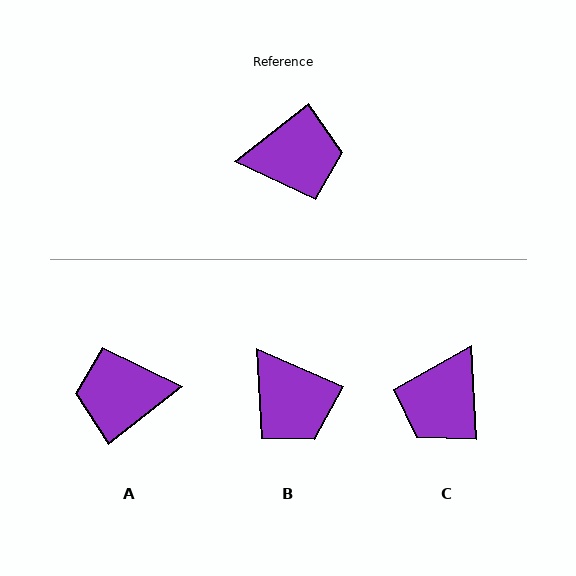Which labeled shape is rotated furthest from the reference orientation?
A, about 179 degrees away.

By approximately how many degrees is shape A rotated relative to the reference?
Approximately 179 degrees counter-clockwise.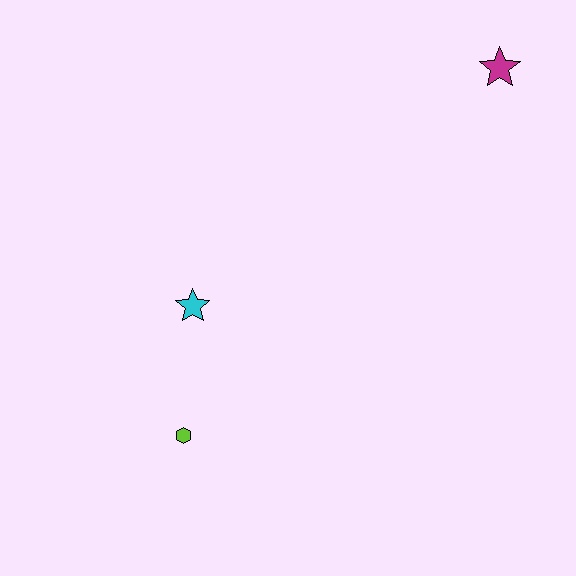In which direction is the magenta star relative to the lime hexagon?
The magenta star is above the lime hexagon.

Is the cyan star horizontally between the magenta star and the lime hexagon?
Yes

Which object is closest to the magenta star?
The cyan star is closest to the magenta star.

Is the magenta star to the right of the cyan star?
Yes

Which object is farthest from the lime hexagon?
The magenta star is farthest from the lime hexagon.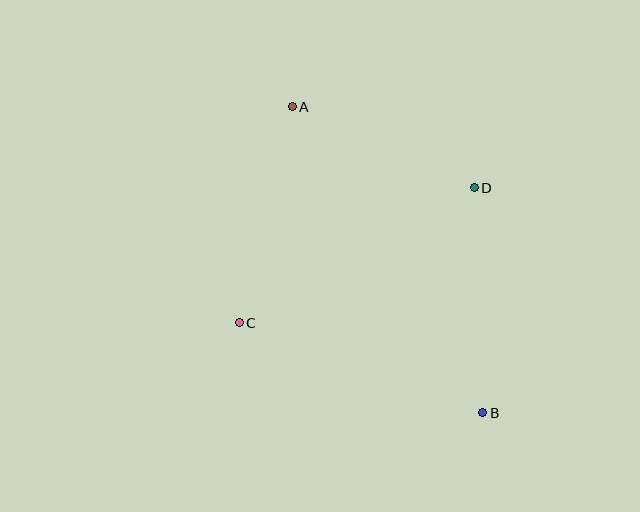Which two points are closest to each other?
Points A and D are closest to each other.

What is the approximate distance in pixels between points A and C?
The distance between A and C is approximately 222 pixels.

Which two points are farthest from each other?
Points A and B are farthest from each other.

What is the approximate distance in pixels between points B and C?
The distance between B and C is approximately 260 pixels.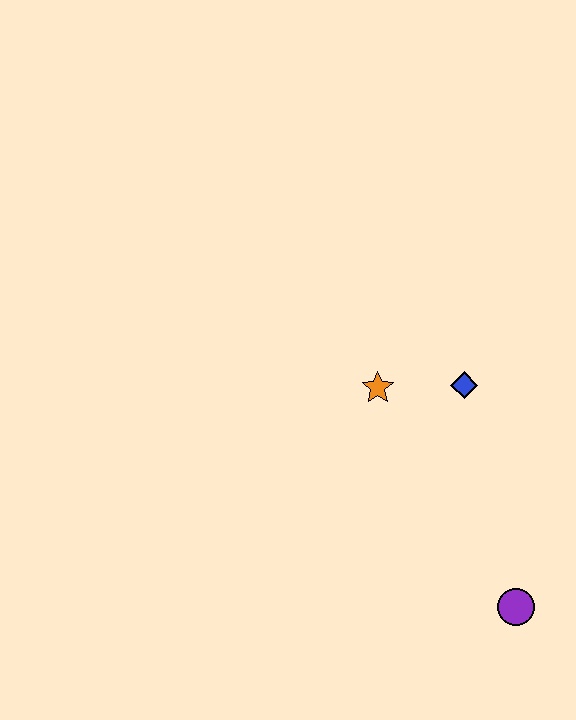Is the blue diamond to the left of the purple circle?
Yes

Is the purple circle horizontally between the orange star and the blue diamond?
No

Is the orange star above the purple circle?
Yes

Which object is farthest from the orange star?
The purple circle is farthest from the orange star.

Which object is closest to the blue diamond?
The orange star is closest to the blue diamond.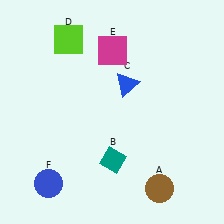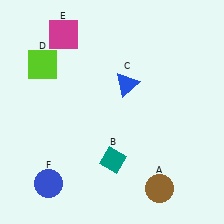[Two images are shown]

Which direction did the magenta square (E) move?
The magenta square (E) moved left.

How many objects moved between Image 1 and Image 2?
2 objects moved between the two images.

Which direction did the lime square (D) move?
The lime square (D) moved left.